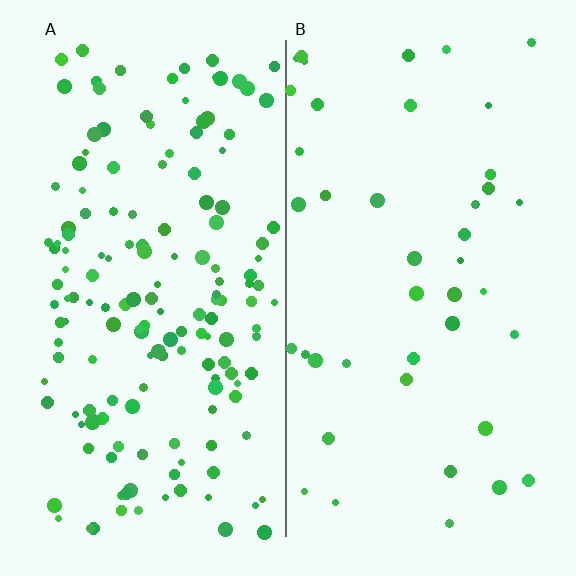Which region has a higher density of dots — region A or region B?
A (the left).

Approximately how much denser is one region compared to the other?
Approximately 3.8× — region A over region B.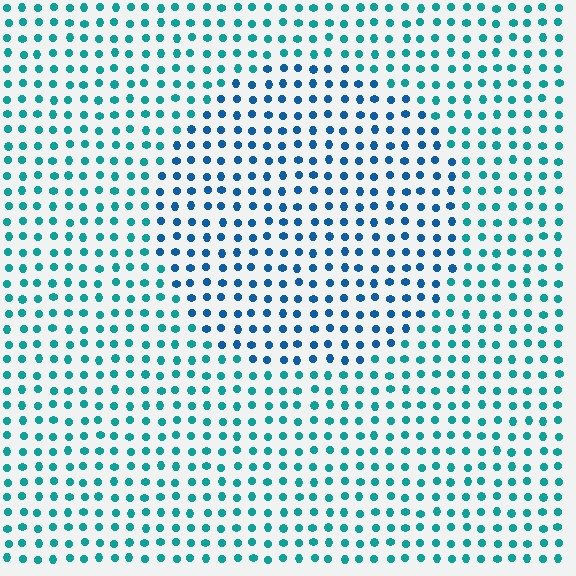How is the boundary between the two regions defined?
The boundary is defined purely by a slight shift in hue (about 31 degrees). Spacing, size, and orientation are identical on both sides.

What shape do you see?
I see a circle.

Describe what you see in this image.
The image is filled with small teal elements in a uniform arrangement. A circle-shaped region is visible where the elements are tinted to a slightly different hue, forming a subtle color boundary.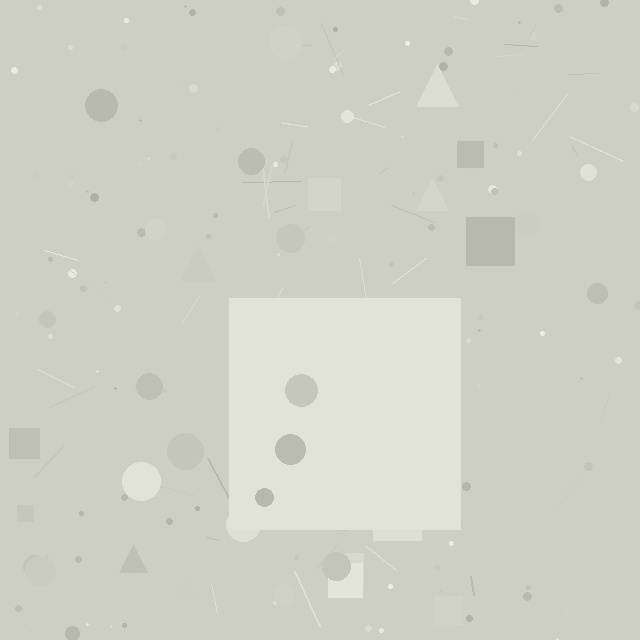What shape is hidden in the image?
A square is hidden in the image.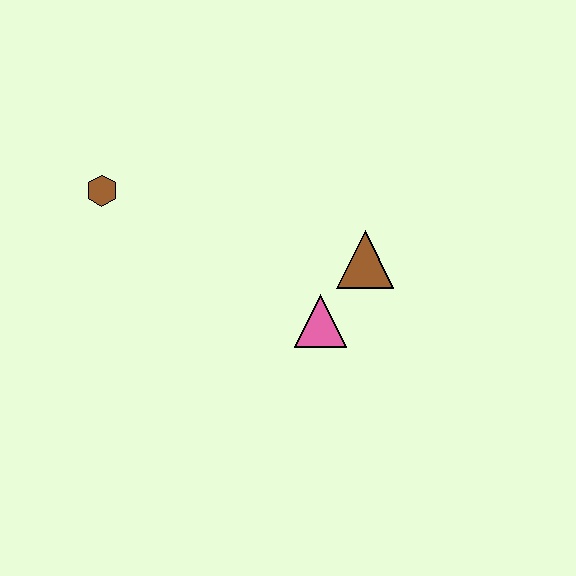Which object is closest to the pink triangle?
The brown triangle is closest to the pink triangle.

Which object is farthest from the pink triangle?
The brown hexagon is farthest from the pink triangle.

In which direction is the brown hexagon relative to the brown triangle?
The brown hexagon is to the left of the brown triangle.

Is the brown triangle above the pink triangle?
Yes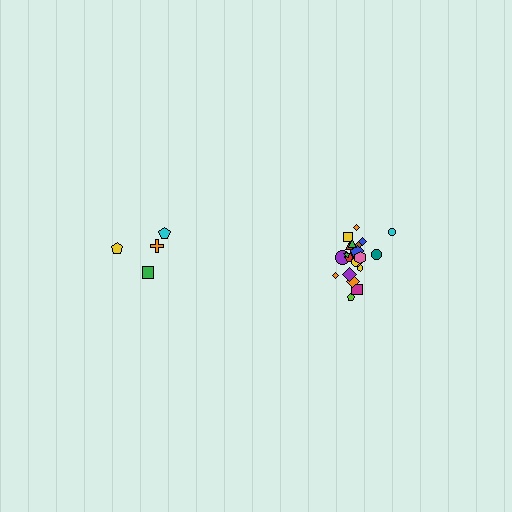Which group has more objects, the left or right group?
The right group.